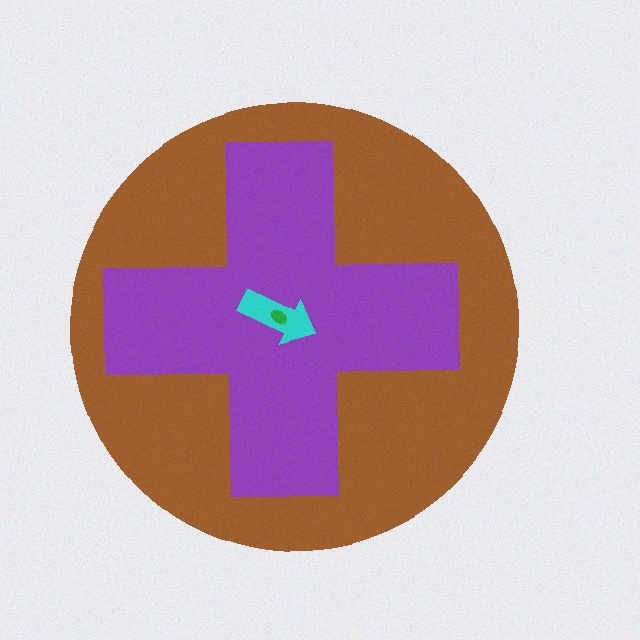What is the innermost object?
The green ellipse.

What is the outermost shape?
The brown circle.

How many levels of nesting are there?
4.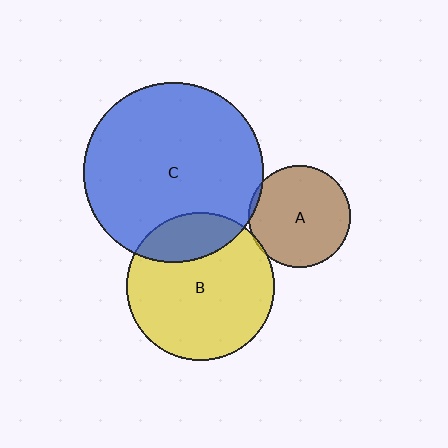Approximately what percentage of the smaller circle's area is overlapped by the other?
Approximately 5%.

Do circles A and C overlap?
Yes.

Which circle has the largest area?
Circle C (blue).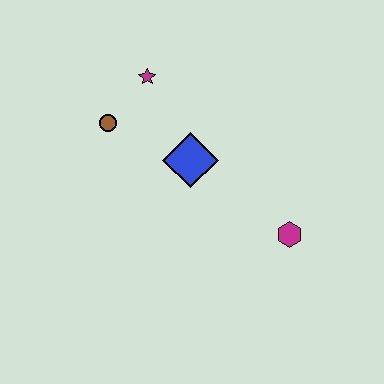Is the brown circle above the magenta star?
No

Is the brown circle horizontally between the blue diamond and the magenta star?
No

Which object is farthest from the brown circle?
The magenta hexagon is farthest from the brown circle.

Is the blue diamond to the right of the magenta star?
Yes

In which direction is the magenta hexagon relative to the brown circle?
The magenta hexagon is to the right of the brown circle.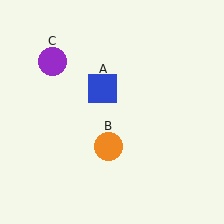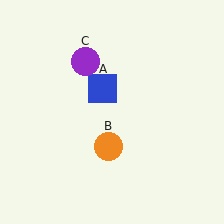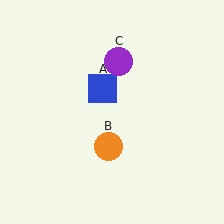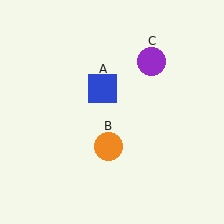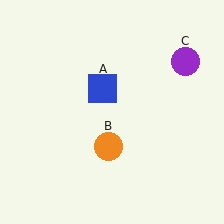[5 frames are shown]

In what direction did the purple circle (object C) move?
The purple circle (object C) moved right.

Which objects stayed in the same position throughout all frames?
Blue square (object A) and orange circle (object B) remained stationary.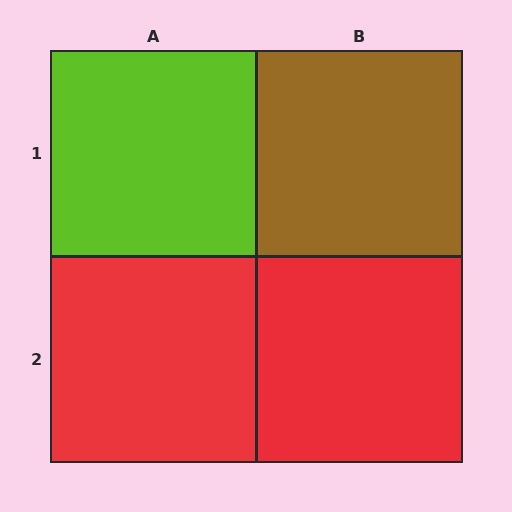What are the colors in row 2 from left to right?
Red, red.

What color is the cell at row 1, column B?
Brown.